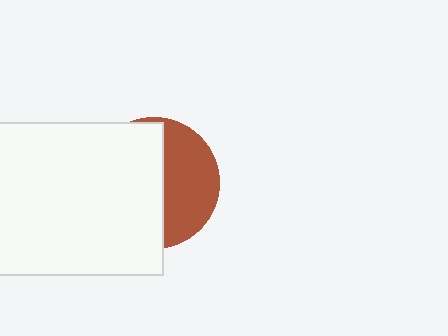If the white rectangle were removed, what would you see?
You would see the complete brown circle.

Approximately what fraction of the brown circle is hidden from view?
Roughly 58% of the brown circle is hidden behind the white rectangle.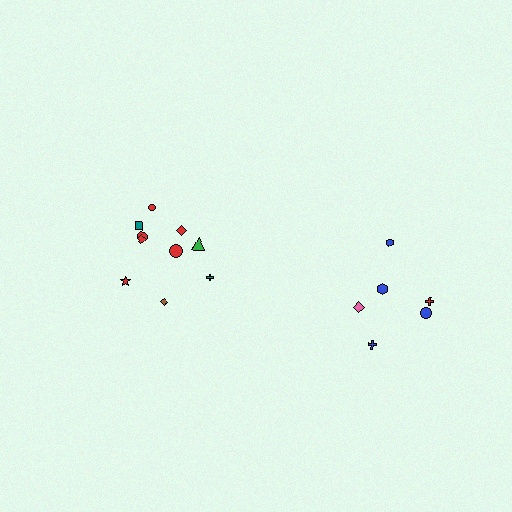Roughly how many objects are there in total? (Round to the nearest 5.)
Roughly 15 objects in total.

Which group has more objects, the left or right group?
The left group.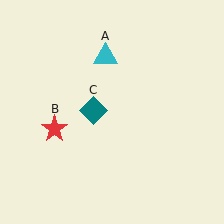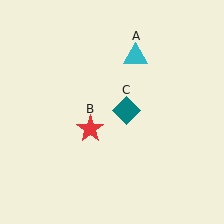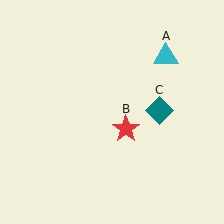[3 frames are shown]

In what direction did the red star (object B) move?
The red star (object B) moved right.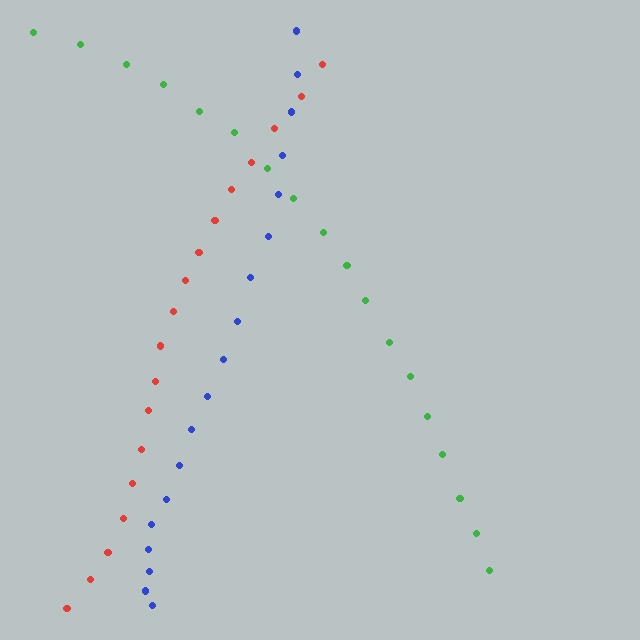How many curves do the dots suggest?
There are 3 distinct paths.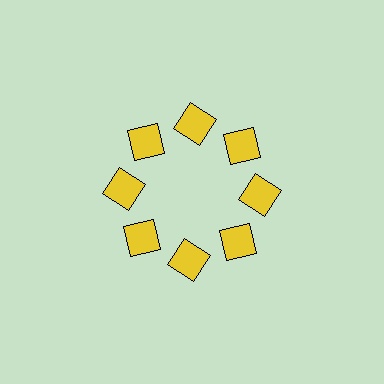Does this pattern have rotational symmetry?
Yes, this pattern has 8-fold rotational symmetry. It looks the same after rotating 45 degrees around the center.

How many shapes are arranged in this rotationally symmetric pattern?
There are 8 shapes, arranged in 8 groups of 1.